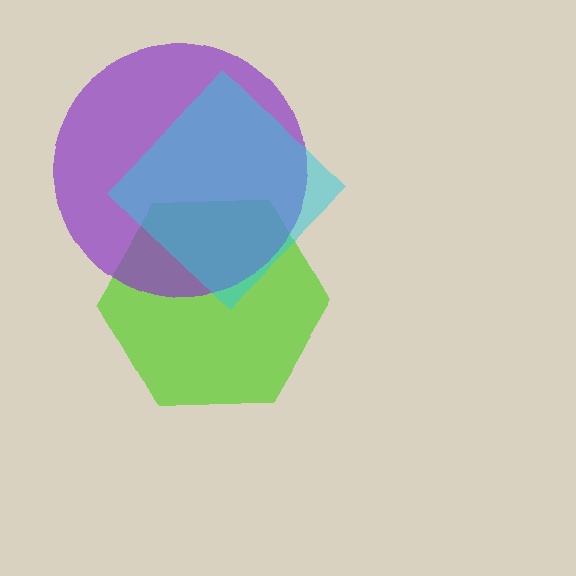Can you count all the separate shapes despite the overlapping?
Yes, there are 3 separate shapes.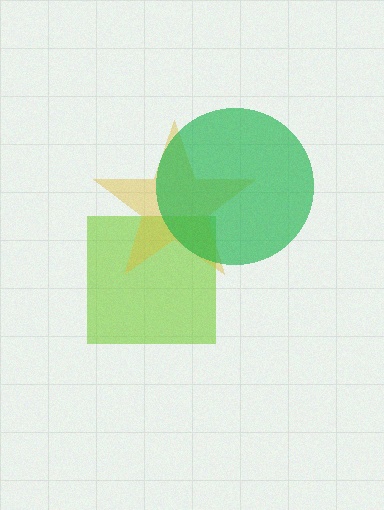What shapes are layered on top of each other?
The layered shapes are: a lime square, a yellow star, a green circle.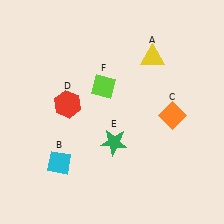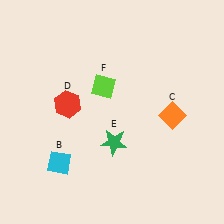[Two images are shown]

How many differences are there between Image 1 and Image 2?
There is 1 difference between the two images.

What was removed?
The yellow triangle (A) was removed in Image 2.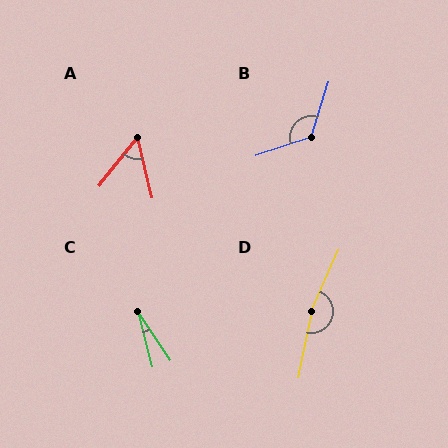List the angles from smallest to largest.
C (19°), A (52°), B (126°), D (168°).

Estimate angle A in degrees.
Approximately 52 degrees.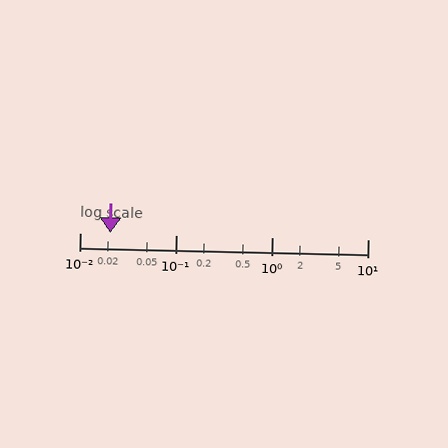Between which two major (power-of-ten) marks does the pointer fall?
The pointer is between 0.01 and 0.1.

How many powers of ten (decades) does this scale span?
The scale spans 3 decades, from 0.01 to 10.